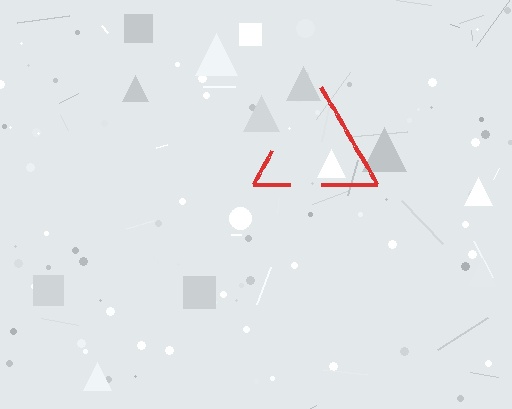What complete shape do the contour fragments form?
The contour fragments form a triangle.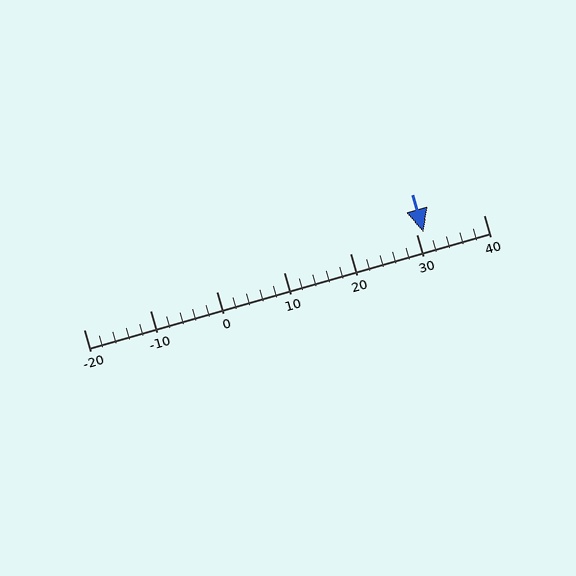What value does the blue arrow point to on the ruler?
The blue arrow points to approximately 31.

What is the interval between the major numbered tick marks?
The major tick marks are spaced 10 units apart.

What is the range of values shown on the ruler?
The ruler shows values from -20 to 40.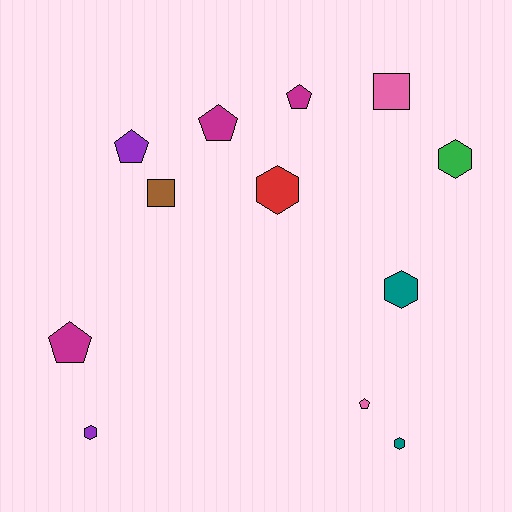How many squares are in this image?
There are 2 squares.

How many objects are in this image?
There are 12 objects.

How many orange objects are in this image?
There are no orange objects.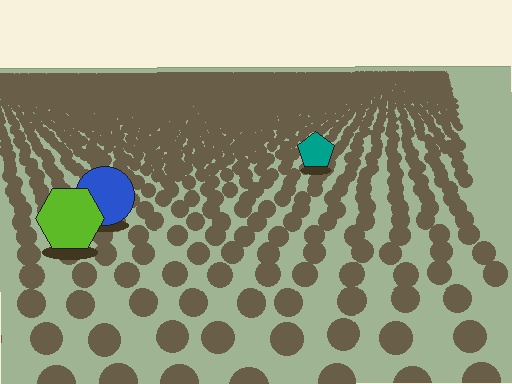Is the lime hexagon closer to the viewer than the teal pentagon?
Yes. The lime hexagon is closer — you can tell from the texture gradient: the ground texture is coarser near it.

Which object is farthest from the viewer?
The teal pentagon is farthest from the viewer. It appears smaller and the ground texture around it is denser.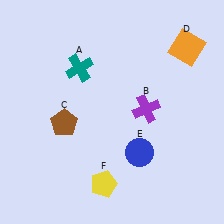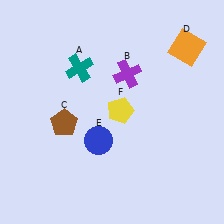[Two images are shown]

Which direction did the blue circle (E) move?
The blue circle (E) moved left.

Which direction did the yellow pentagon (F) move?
The yellow pentagon (F) moved up.